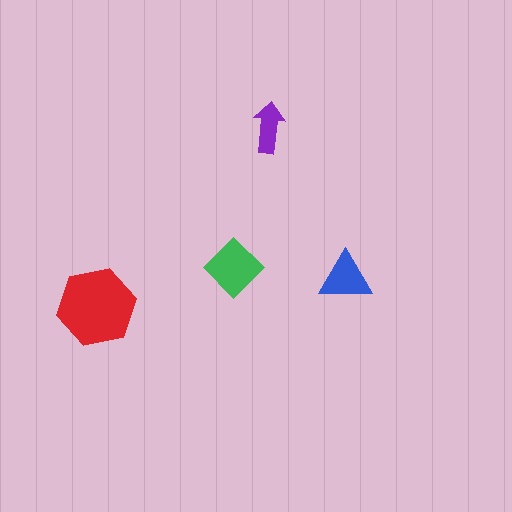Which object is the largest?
The red hexagon.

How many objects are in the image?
There are 4 objects in the image.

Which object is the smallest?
The purple arrow.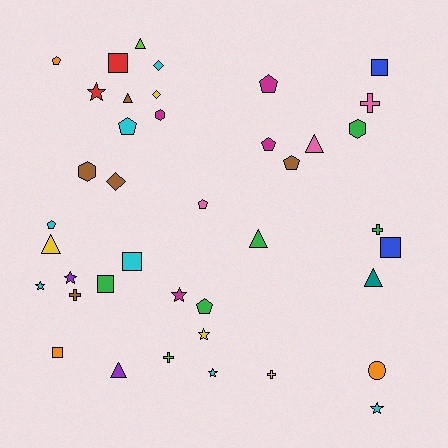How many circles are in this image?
There is 1 circle.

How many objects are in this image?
There are 40 objects.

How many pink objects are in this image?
There are 3 pink objects.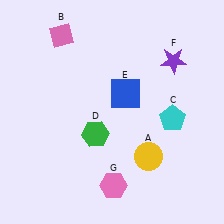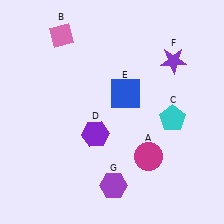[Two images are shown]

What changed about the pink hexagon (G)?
In Image 1, G is pink. In Image 2, it changed to purple.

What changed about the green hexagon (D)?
In Image 1, D is green. In Image 2, it changed to purple.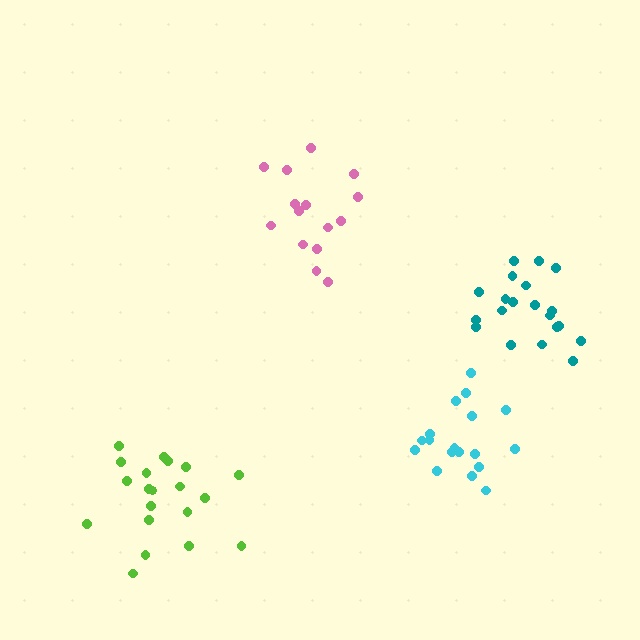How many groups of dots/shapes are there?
There are 4 groups.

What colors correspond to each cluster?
The clusters are colored: pink, lime, cyan, teal.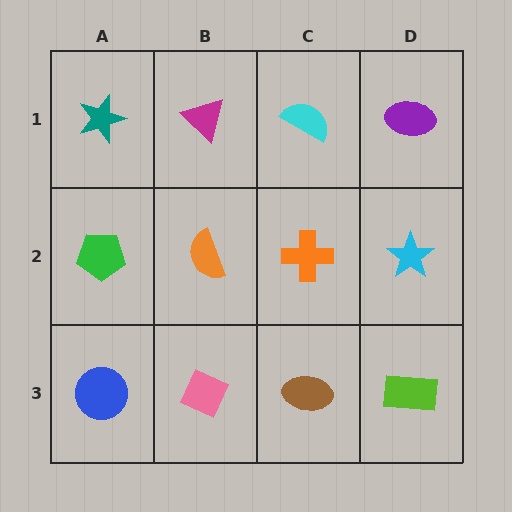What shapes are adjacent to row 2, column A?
A teal star (row 1, column A), a blue circle (row 3, column A), an orange semicircle (row 2, column B).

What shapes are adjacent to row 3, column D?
A cyan star (row 2, column D), a brown ellipse (row 3, column C).